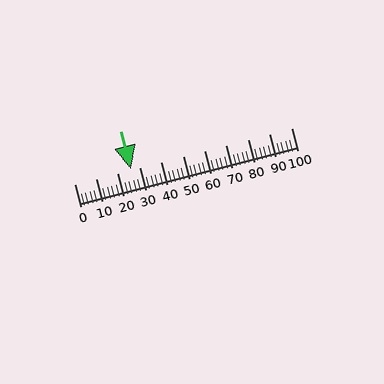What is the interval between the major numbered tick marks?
The major tick marks are spaced 10 units apart.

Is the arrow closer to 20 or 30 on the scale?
The arrow is closer to 30.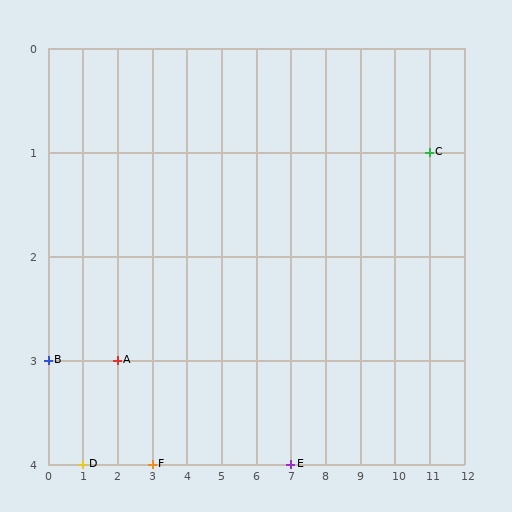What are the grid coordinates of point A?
Point A is at grid coordinates (2, 3).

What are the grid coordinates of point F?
Point F is at grid coordinates (3, 4).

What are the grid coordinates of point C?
Point C is at grid coordinates (11, 1).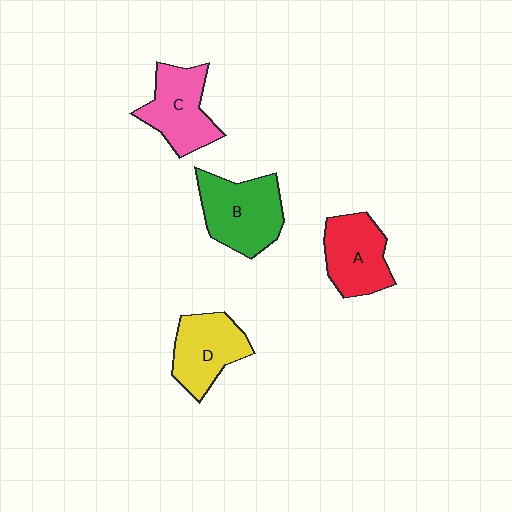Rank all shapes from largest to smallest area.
From largest to smallest: B (green), C (pink), A (red), D (yellow).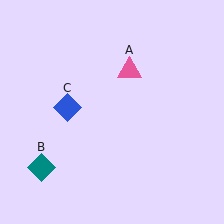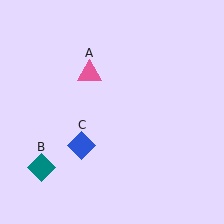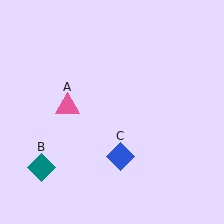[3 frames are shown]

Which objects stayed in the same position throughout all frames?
Teal diamond (object B) remained stationary.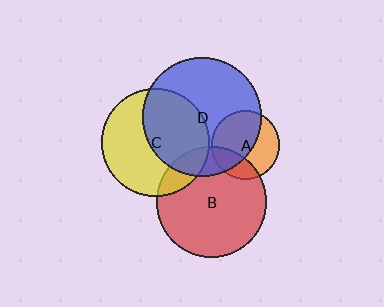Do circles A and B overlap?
Yes.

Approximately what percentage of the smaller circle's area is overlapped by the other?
Approximately 25%.